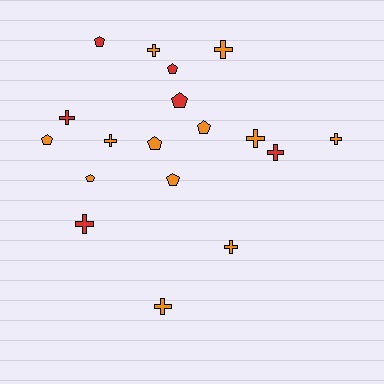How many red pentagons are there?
There are 3 red pentagons.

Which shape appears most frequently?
Cross, with 10 objects.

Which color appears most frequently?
Orange, with 12 objects.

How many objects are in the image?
There are 18 objects.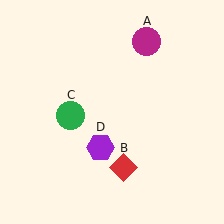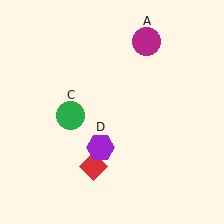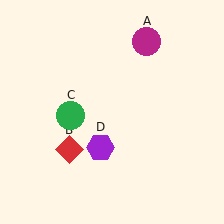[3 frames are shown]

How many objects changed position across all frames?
1 object changed position: red diamond (object B).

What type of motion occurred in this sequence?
The red diamond (object B) rotated clockwise around the center of the scene.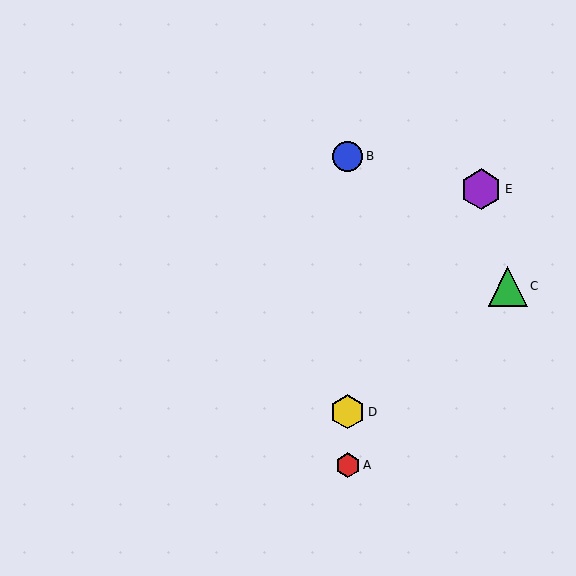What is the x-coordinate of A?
Object A is at x≈348.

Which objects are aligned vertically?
Objects A, B, D are aligned vertically.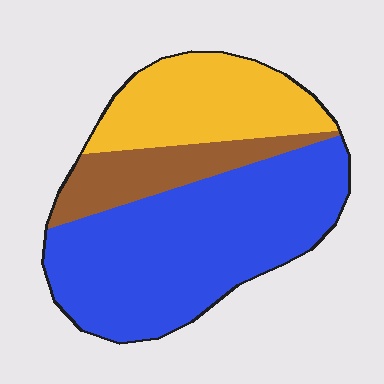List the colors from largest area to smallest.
From largest to smallest: blue, yellow, brown.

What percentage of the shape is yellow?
Yellow takes up between a sixth and a third of the shape.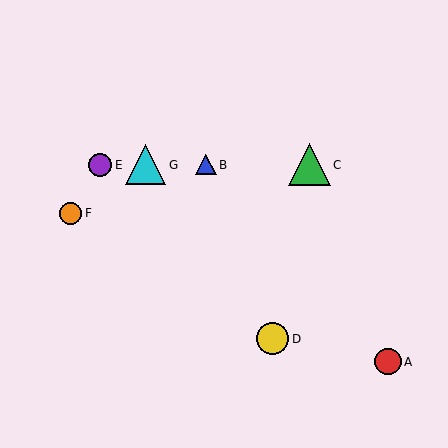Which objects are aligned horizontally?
Objects B, C, E, G are aligned horizontally.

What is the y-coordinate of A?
Object A is at y≈362.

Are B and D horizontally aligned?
No, B is at y≈165 and D is at y≈339.